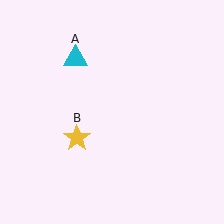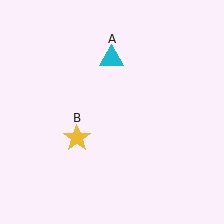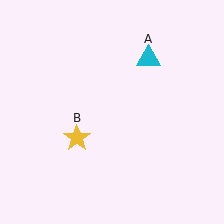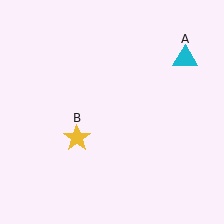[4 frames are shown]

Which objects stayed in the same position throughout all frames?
Yellow star (object B) remained stationary.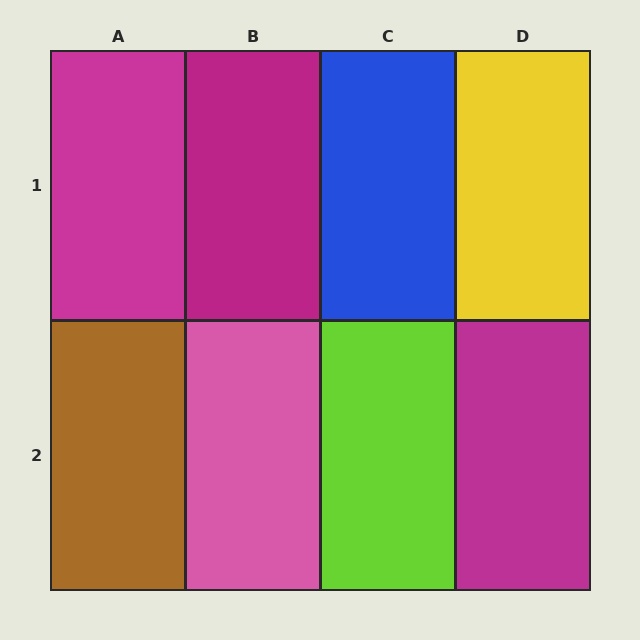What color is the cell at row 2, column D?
Magenta.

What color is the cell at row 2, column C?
Lime.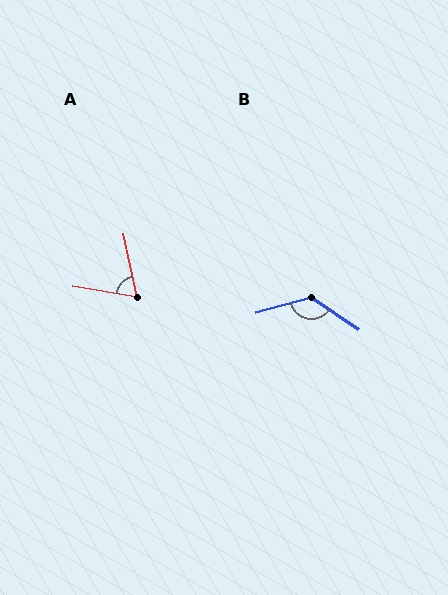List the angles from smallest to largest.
A (68°), B (131°).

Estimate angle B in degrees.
Approximately 131 degrees.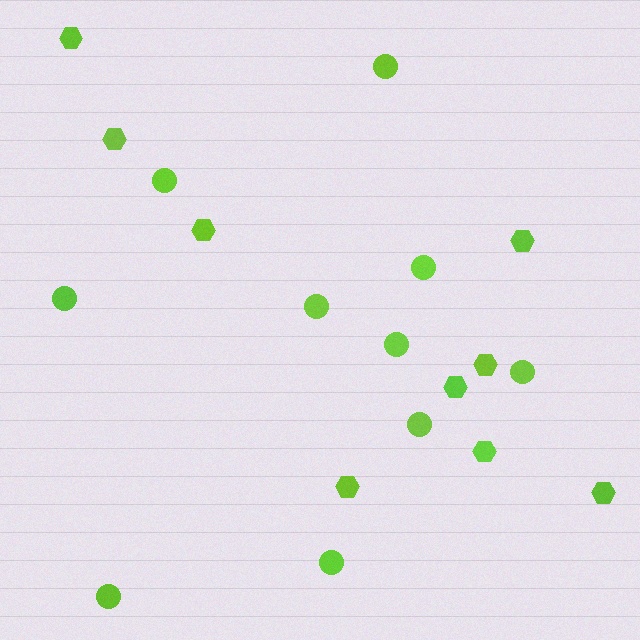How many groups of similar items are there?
There are 2 groups: one group of hexagons (9) and one group of circles (10).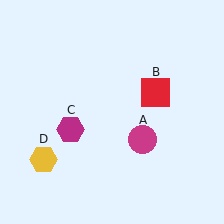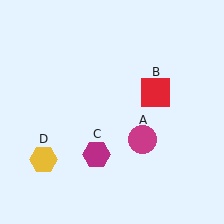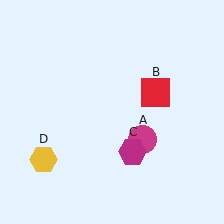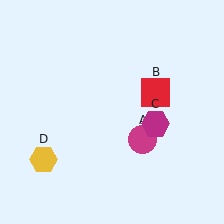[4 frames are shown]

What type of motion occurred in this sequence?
The magenta hexagon (object C) rotated counterclockwise around the center of the scene.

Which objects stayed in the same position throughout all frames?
Magenta circle (object A) and red square (object B) and yellow hexagon (object D) remained stationary.